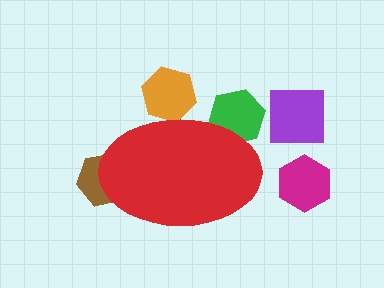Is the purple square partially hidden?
No, the purple square is fully visible.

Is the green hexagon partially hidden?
Yes, the green hexagon is partially hidden behind the red ellipse.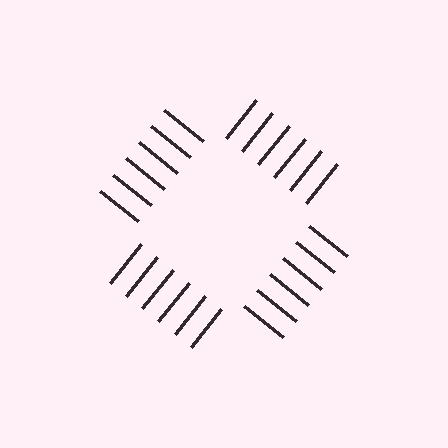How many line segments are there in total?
24 — 6 along each of the 4 edges.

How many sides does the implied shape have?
4 sides — the line-ends trace a square.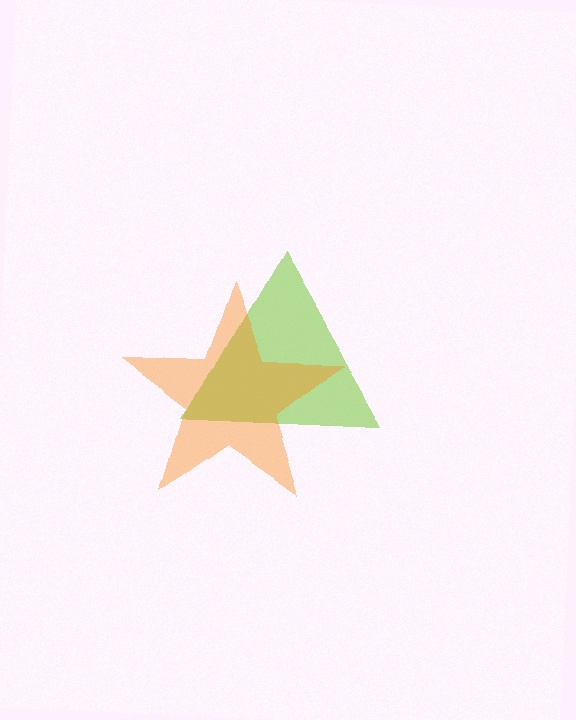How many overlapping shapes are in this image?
There are 2 overlapping shapes in the image.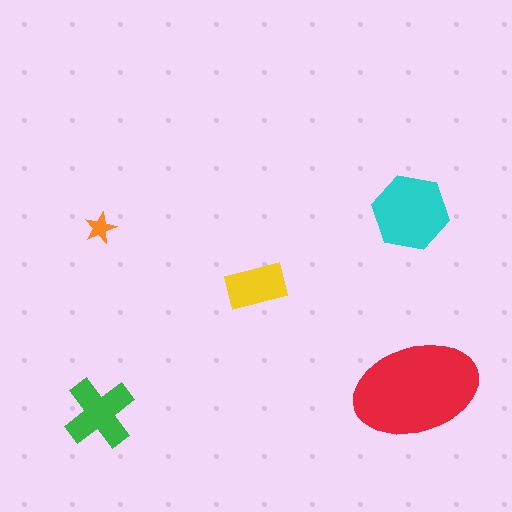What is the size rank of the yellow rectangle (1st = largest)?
4th.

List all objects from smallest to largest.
The orange star, the yellow rectangle, the green cross, the cyan hexagon, the red ellipse.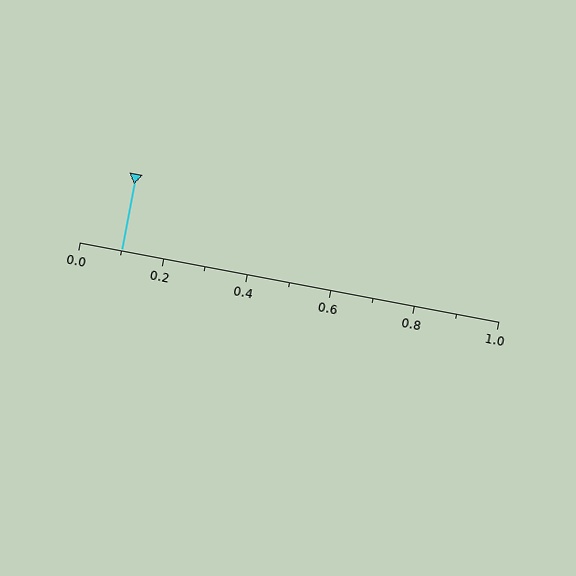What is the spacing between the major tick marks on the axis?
The major ticks are spaced 0.2 apart.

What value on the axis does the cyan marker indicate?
The marker indicates approximately 0.1.